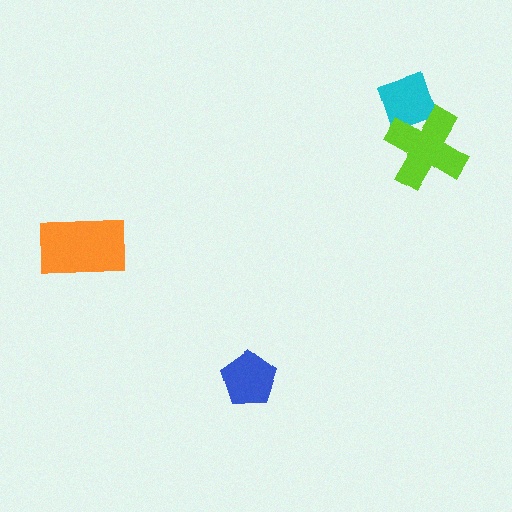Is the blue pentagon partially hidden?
No, no other shape covers it.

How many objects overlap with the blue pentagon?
0 objects overlap with the blue pentagon.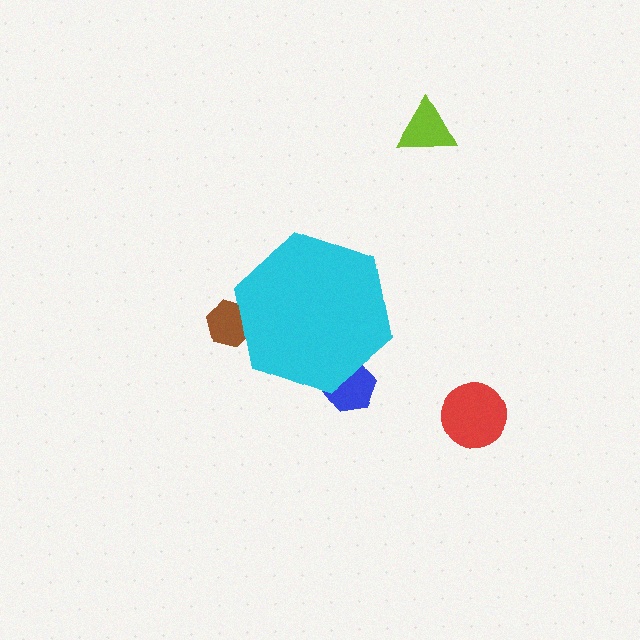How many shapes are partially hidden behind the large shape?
2 shapes are partially hidden.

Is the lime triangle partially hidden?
No, the lime triangle is fully visible.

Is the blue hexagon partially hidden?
Yes, the blue hexagon is partially hidden behind the cyan hexagon.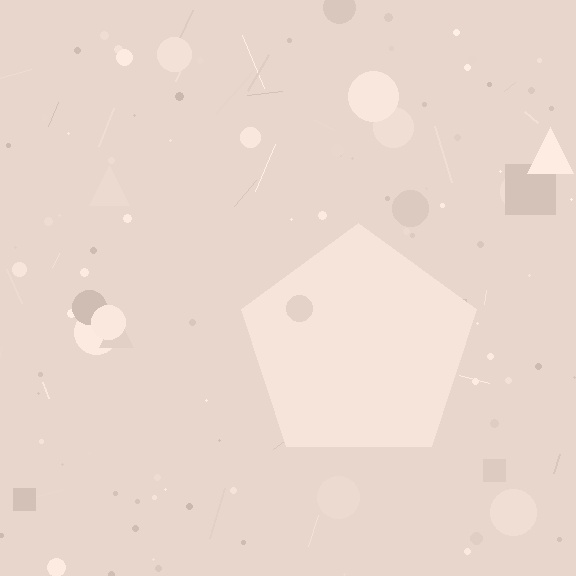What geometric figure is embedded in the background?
A pentagon is embedded in the background.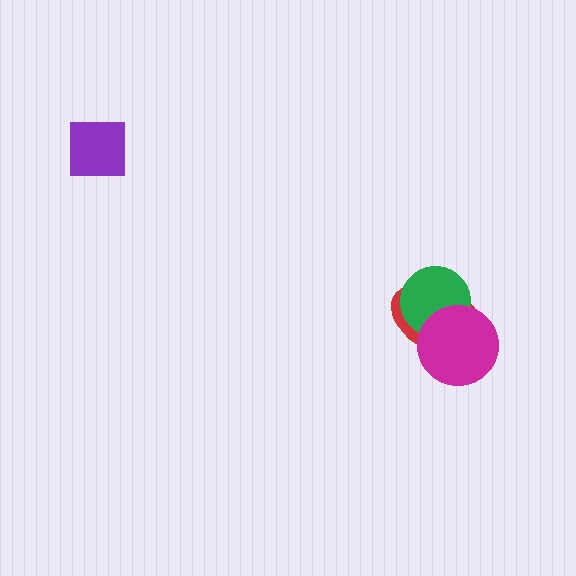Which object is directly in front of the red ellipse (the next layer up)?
The green circle is directly in front of the red ellipse.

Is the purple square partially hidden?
No, no other shape covers it.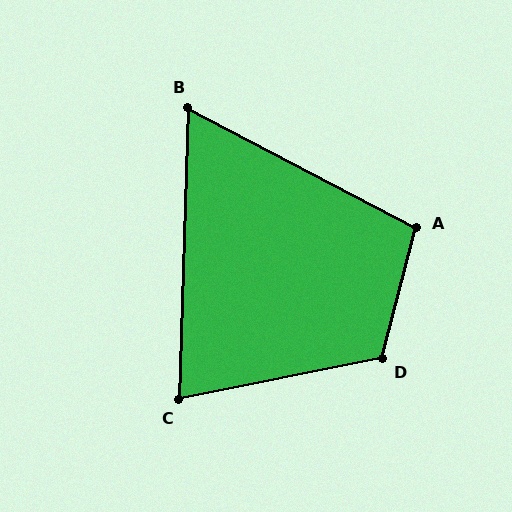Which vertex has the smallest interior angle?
B, at approximately 64 degrees.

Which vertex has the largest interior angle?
D, at approximately 116 degrees.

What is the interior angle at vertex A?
Approximately 103 degrees (obtuse).